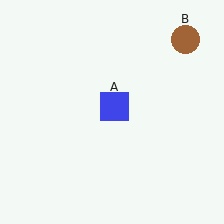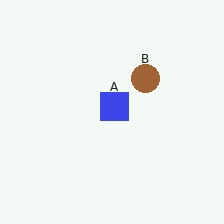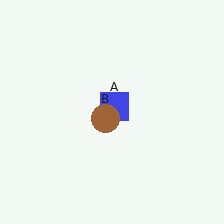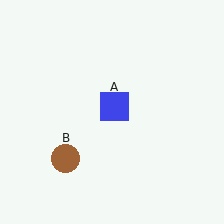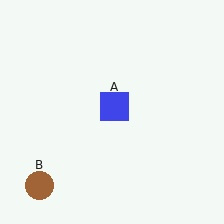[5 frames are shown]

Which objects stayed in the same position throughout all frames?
Blue square (object A) remained stationary.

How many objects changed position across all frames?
1 object changed position: brown circle (object B).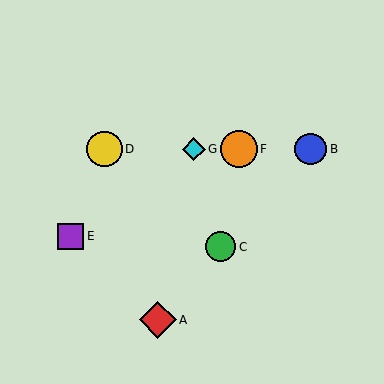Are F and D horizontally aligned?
Yes, both are at y≈149.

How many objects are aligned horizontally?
4 objects (B, D, F, G) are aligned horizontally.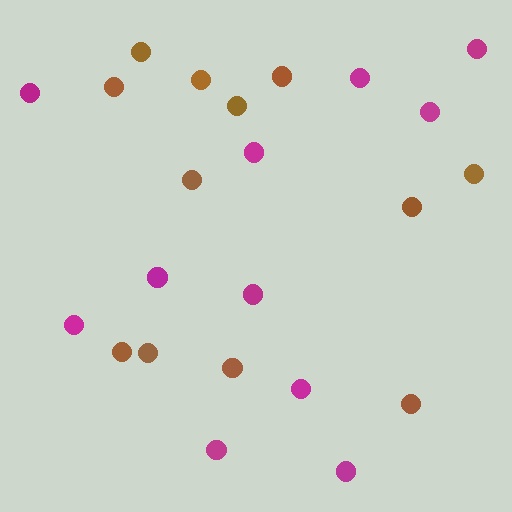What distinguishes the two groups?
There are 2 groups: one group of magenta circles (11) and one group of brown circles (12).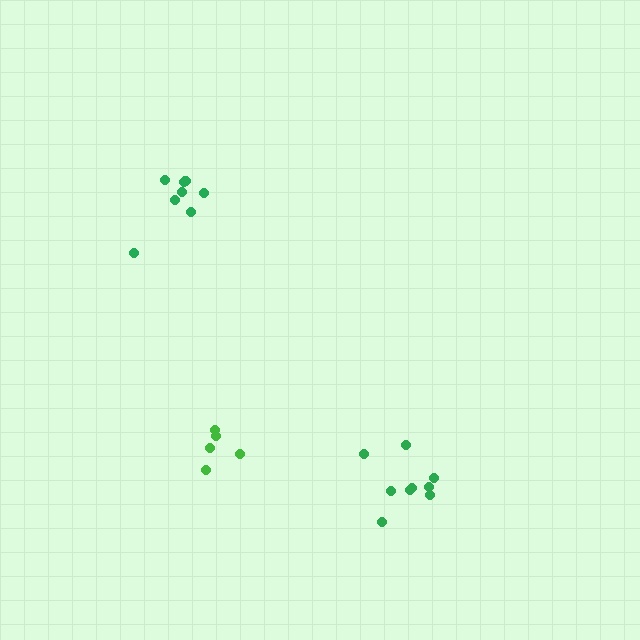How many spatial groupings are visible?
There are 3 spatial groupings.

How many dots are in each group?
Group 1: 9 dots, Group 2: 8 dots, Group 3: 5 dots (22 total).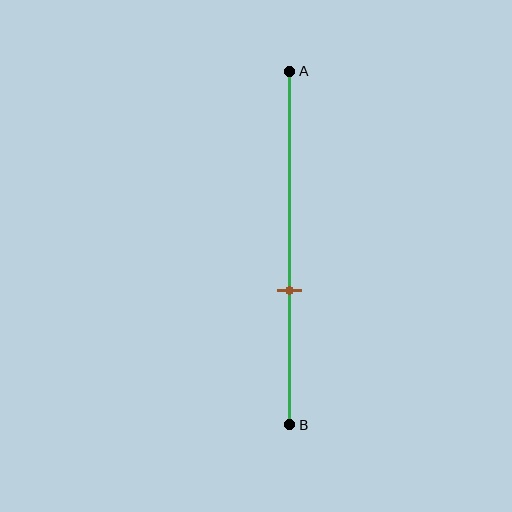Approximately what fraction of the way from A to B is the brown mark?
The brown mark is approximately 60% of the way from A to B.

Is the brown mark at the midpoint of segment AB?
No, the mark is at about 60% from A, not at the 50% midpoint.